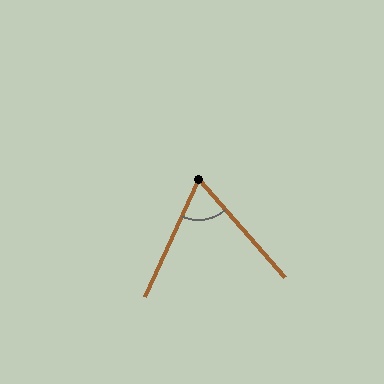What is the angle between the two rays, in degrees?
Approximately 66 degrees.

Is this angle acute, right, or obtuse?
It is acute.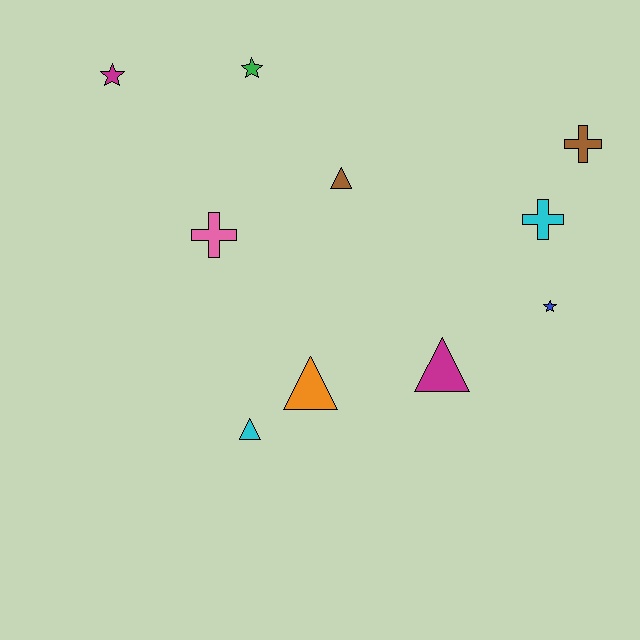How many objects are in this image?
There are 10 objects.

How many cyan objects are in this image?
There are 2 cyan objects.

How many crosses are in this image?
There are 3 crosses.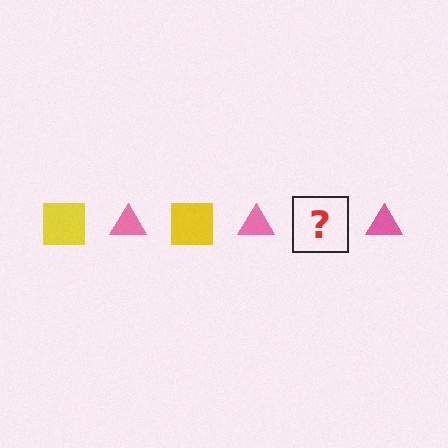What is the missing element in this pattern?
The missing element is a yellow square.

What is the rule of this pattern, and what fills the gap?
The rule is that the pattern alternates between yellow square and pink triangle. The gap should be filled with a yellow square.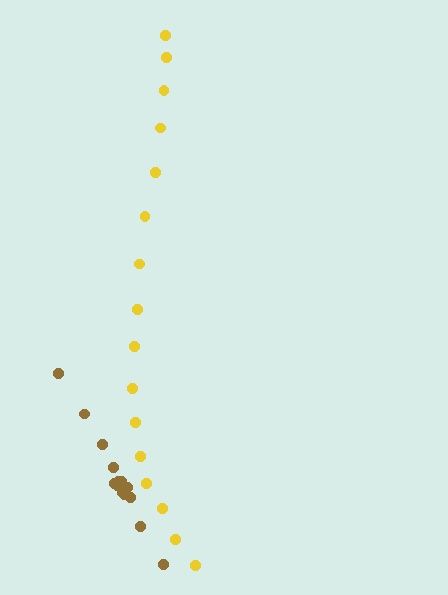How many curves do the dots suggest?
There are 2 distinct paths.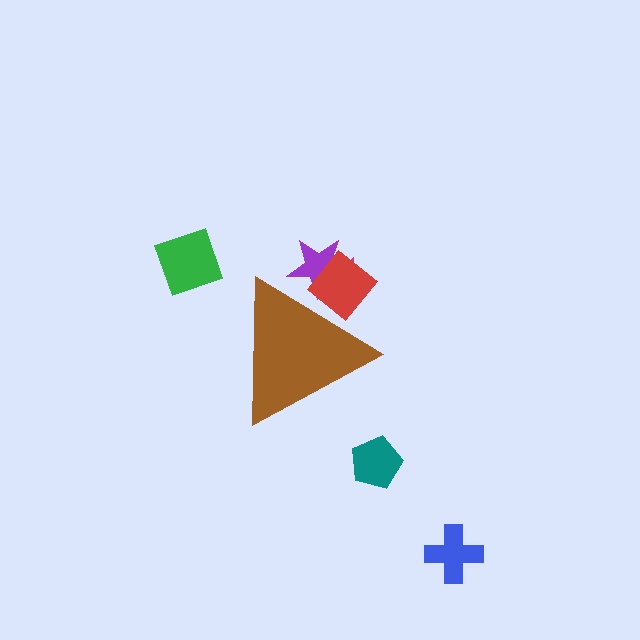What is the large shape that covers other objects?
A brown triangle.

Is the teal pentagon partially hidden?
No, the teal pentagon is fully visible.